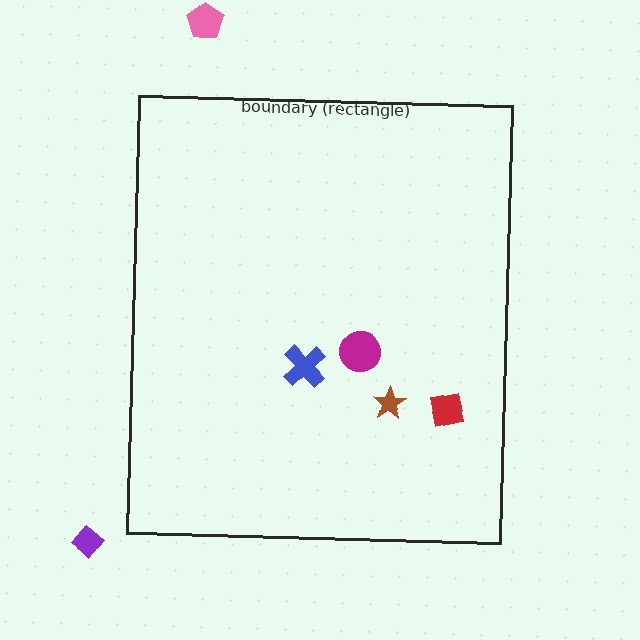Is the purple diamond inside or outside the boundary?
Outside.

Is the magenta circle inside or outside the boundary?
Inside.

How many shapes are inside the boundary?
4 inside, 2 outside.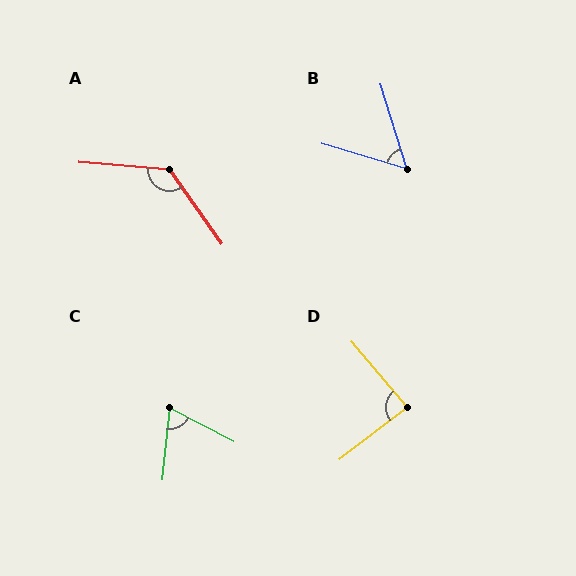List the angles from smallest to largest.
B (56°), C (69°), D (87°), A (130°).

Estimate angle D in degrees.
Approximately 87 degrees.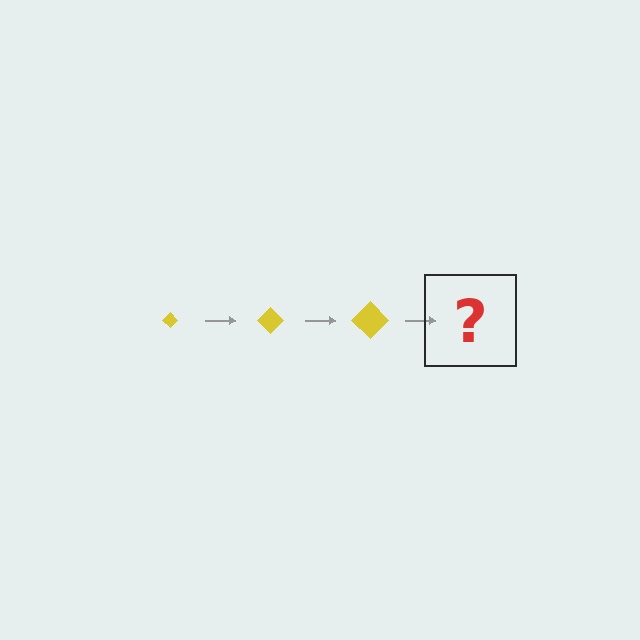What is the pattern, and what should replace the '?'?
The pattern is that the diamond gets progressively larger each step. The '?' should be a yellow diamond, larger than the previous one.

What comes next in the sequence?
The next element should be a yellow diamond, larger than the previous one.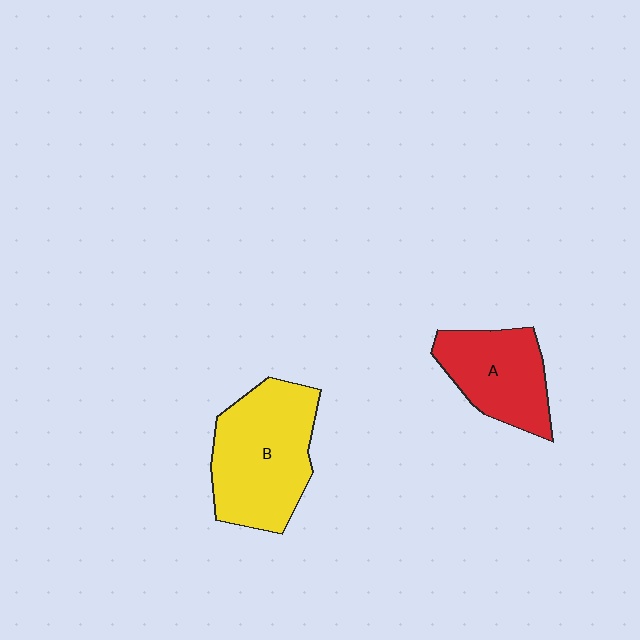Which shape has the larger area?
Shape B (yellow).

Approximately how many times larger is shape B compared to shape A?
Approximately 1.4 times.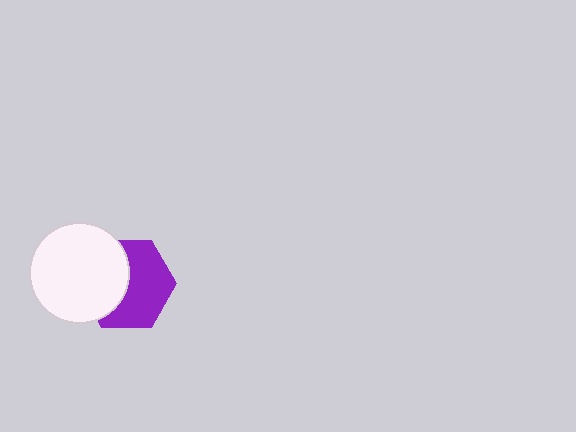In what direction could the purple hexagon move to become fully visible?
The purple hexagon could move right. That would shift it out from behind the white circle entirely.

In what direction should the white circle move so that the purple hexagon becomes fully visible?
The white circle should move left. That is the shortest direction to clear the overlap and leave the purple hexagon fully visible.